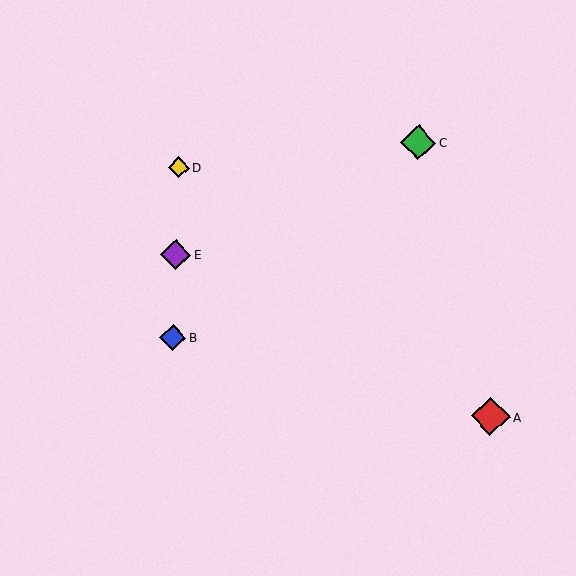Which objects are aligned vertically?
Objects B, D, E are aligned vertically.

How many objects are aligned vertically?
3 objects (B, D, E) are aligned vertically.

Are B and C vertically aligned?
No, B is at x≈173 and C is at x≈418.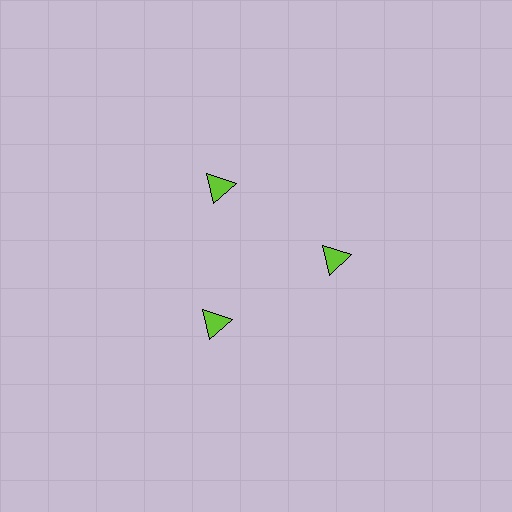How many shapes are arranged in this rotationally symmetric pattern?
There are 3 shapes, arranged in 3 groups of 1.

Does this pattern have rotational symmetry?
Yes, this pattern has 3-fold rotational symmetry. It looks the same after rotating 120 degrees around the center.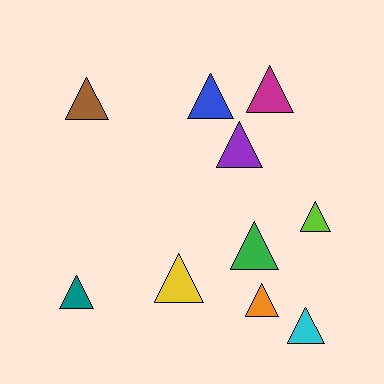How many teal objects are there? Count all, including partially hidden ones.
There is 1 teal object.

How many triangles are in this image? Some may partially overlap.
There are 10 triangles.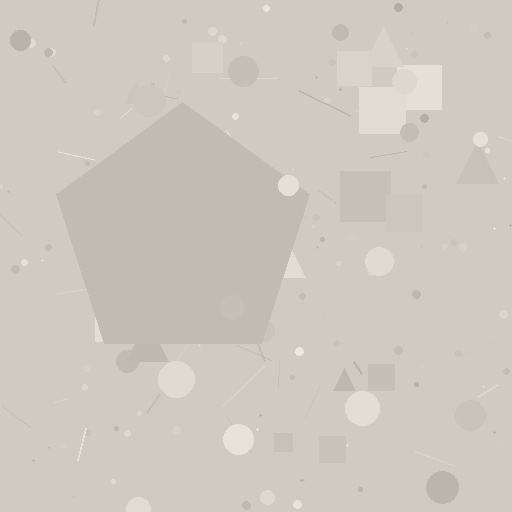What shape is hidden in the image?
A pentagon is hidden in the image.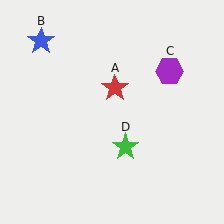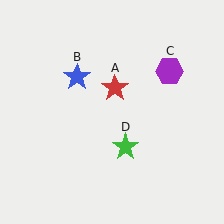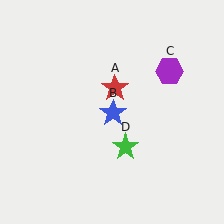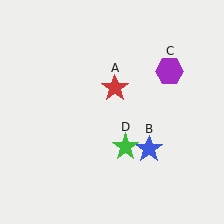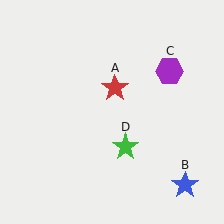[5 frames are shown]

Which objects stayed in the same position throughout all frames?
Red star (object A) and purple hexagon (object C) and green star (object D) remained stationary.